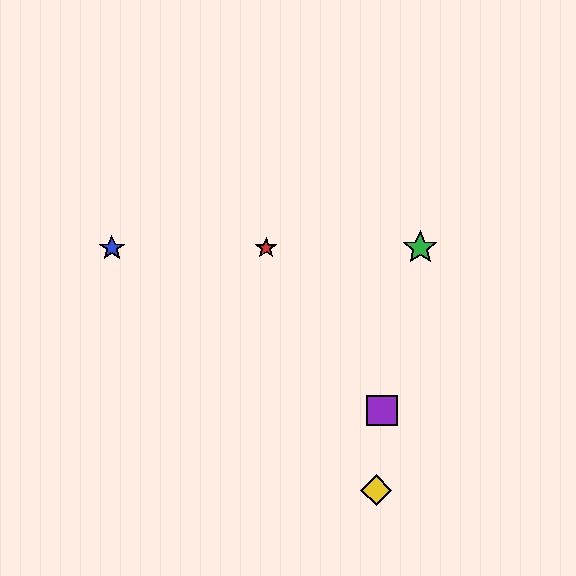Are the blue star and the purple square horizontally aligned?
No, the blue star is at y≈248 and the purple square is at y≈410.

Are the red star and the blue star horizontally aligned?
Yes, both are at y≈248.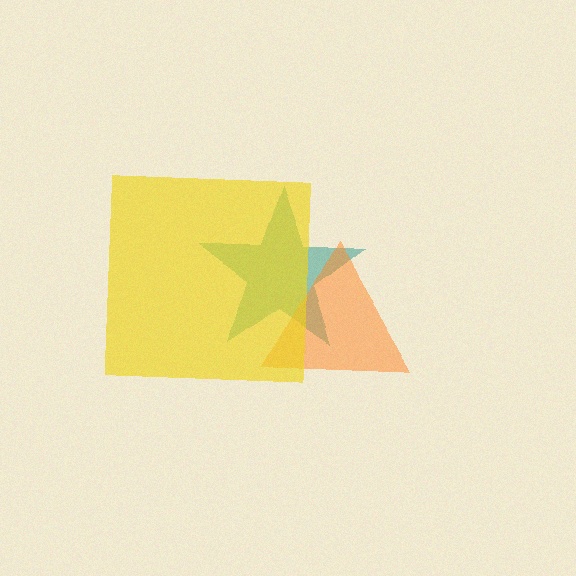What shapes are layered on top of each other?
The layered shapes are: a teal star, an orange triangle, a yellow square.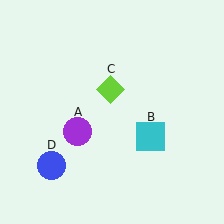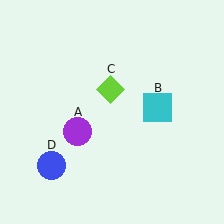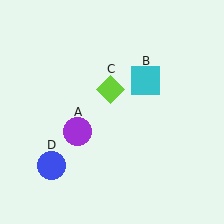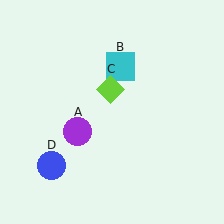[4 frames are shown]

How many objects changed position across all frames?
1 object changed position: cyan square (object B).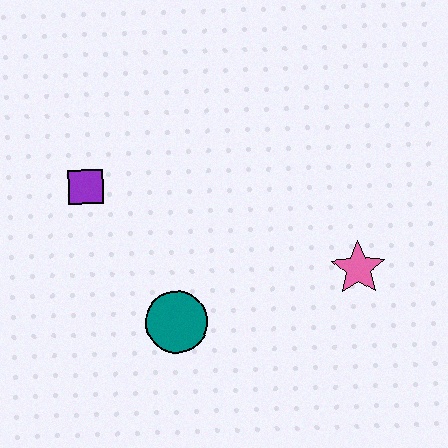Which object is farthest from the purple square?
The pink star is farthest from the purple square.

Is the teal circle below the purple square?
Yes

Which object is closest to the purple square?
The teal circle is closest to the purple square.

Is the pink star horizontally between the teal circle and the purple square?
No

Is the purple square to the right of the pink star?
No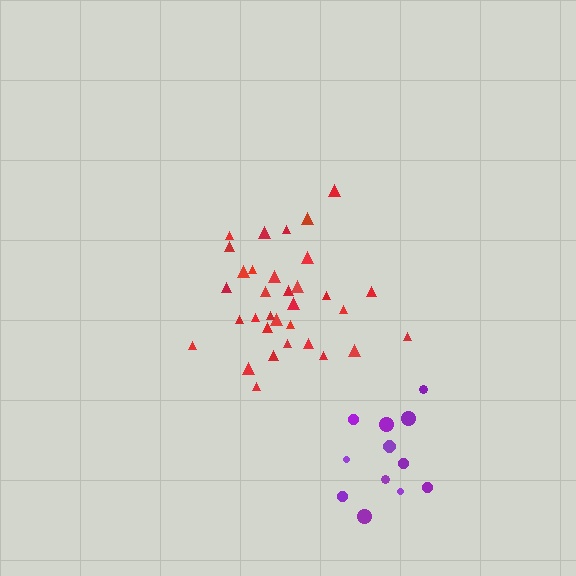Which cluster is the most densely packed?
Red.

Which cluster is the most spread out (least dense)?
Purple.